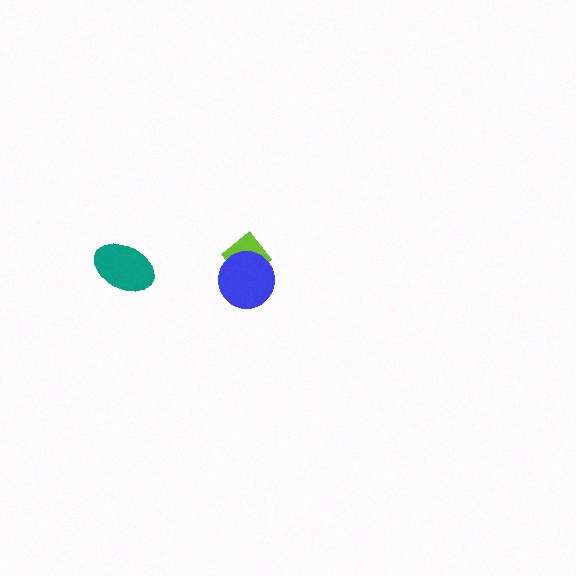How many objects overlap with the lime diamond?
1 object overlaps with the lime diamond.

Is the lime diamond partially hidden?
Yes, it is partially covered by another shape.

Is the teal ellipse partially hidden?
No, no other shape covers it.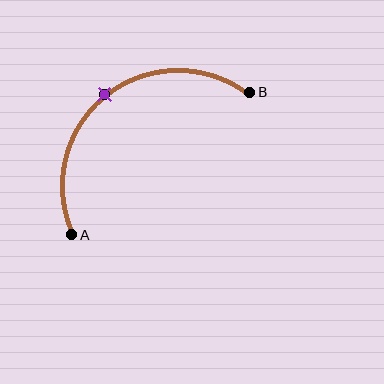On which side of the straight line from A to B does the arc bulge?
The arc bulges above and to the left of the straight line connecting A and B.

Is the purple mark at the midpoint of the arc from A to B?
Yes. The purple mark lies on the arc at equal arc-length from both A and B — it is the arc midpoint.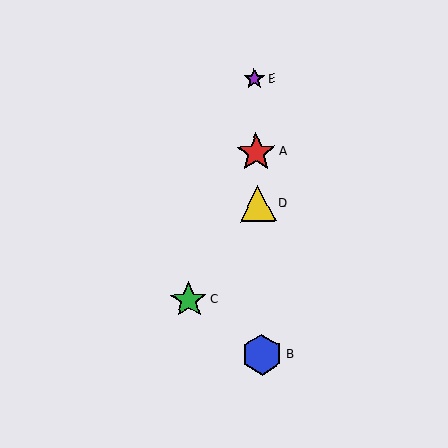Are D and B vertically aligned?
Yes, both are at x≈258.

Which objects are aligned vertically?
Objects A, B, D, E are aligned vertically.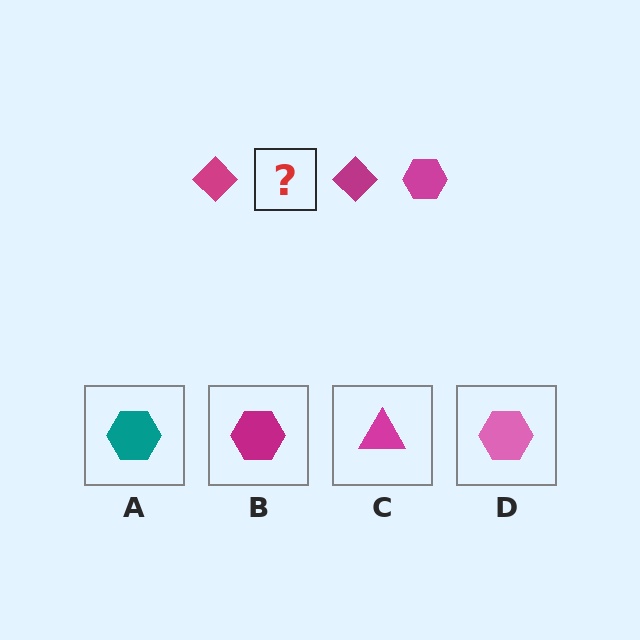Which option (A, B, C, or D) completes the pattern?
B.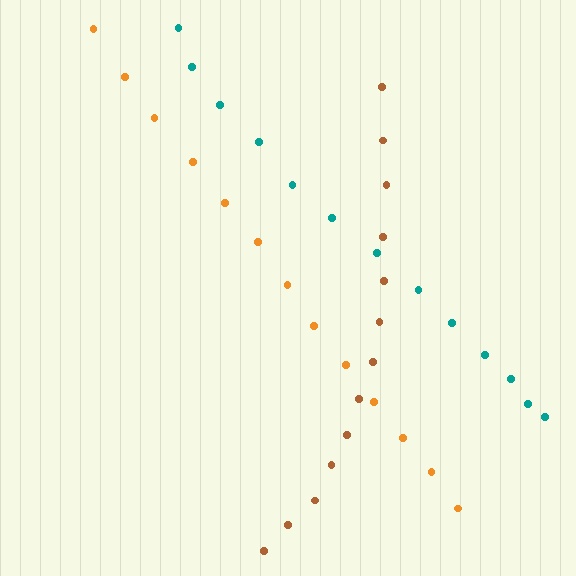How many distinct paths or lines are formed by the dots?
There are 3 distinct paths.